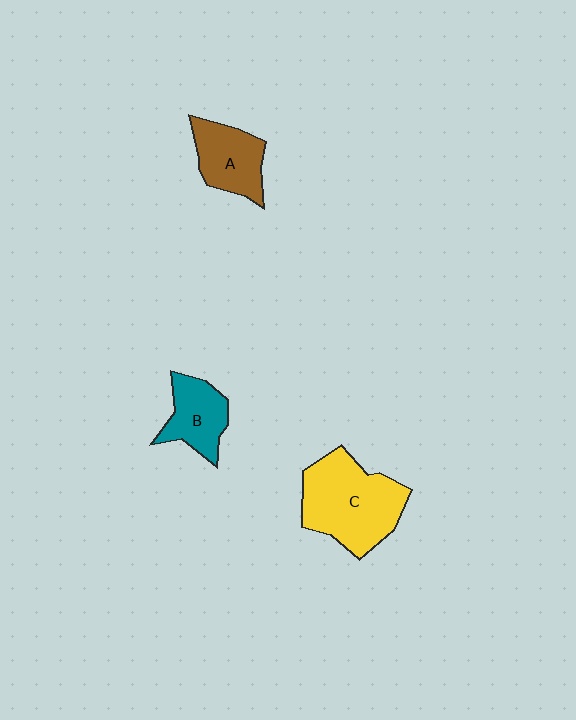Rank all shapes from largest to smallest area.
From largest to smallest: C (yellow), A (brown), B (teal).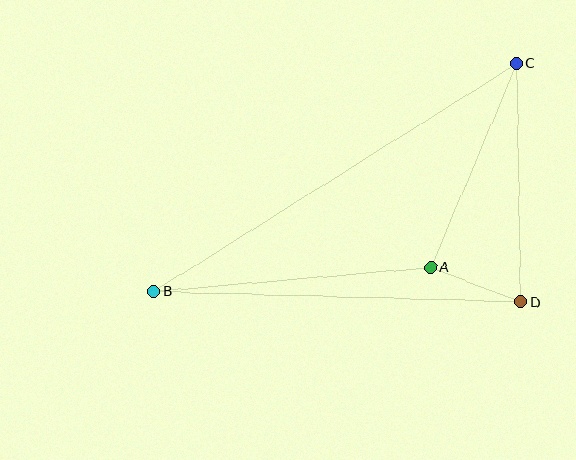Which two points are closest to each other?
Points A and D are closest to each other.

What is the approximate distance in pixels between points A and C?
The distance between A and C is approximately 221 pixels.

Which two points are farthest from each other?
Points B and C are farthest from each other.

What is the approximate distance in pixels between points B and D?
The distance between B and D is approximately 367 pixels.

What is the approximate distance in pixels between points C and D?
The distance between C and D is approximately 239 pixels.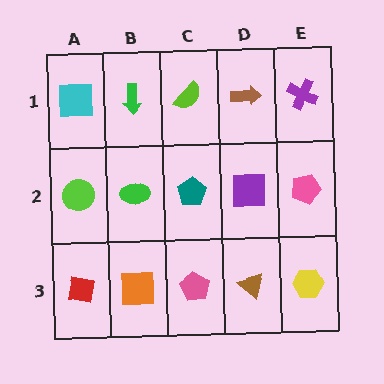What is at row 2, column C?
A teal pentagon.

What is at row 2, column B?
A green ellipse.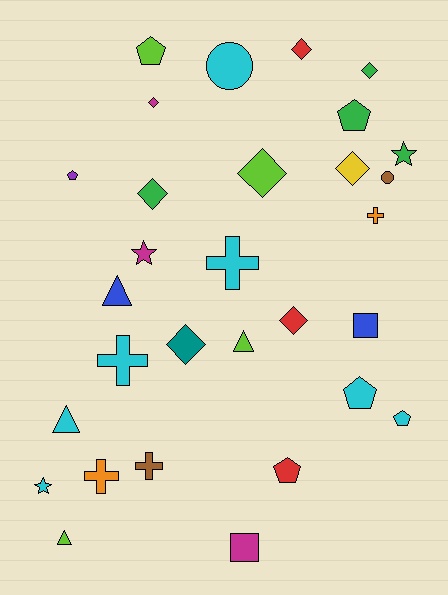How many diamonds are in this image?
There are 8 diamonds.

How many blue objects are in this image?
There are 2 blue objects.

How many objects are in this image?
There are 30 objects.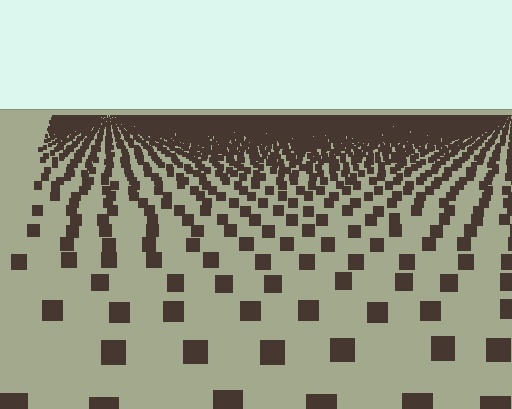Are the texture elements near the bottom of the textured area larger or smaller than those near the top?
Larger. Near the bottom, elements are closer to the viewer and appear at a bigger on-screen size.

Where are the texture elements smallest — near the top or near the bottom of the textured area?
Near the top.